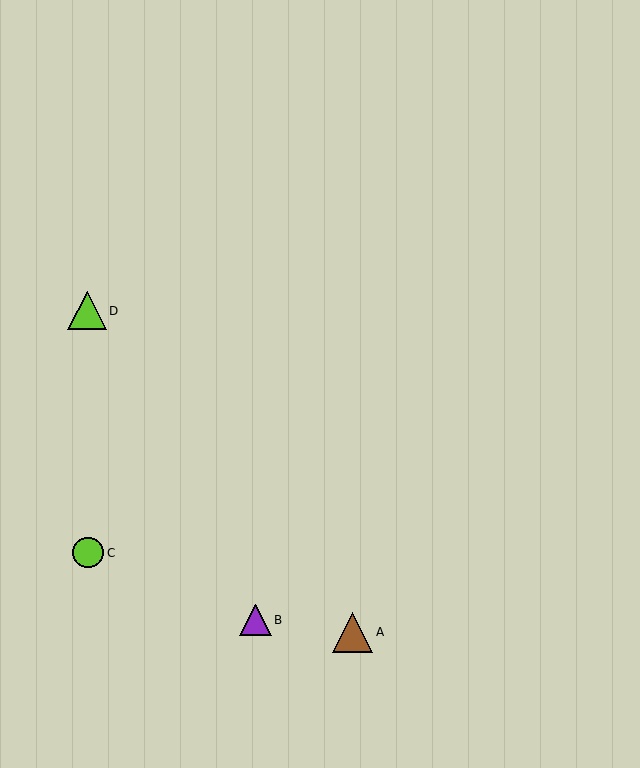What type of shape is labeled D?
Shape D is a lime triangle.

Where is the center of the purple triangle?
The center of the purple triangle is at (255, 620).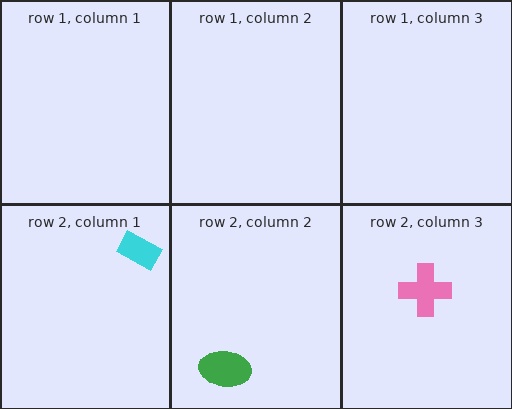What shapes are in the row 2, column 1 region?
The cyan rectangle.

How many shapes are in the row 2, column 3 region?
1.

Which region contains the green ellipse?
The row 2, column 2 region.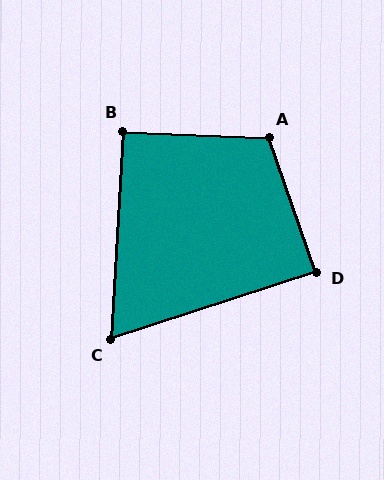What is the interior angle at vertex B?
Approximately 91 degrees (approximately right).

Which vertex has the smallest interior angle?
C, at approximately 69 degrees.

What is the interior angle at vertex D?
Approximately 89 degrees (approximately right).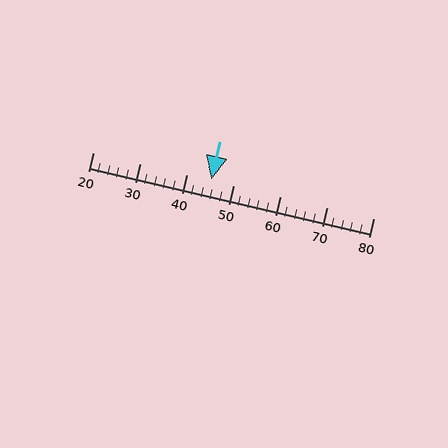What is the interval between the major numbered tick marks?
The major tick marks are spaced 10 units apart.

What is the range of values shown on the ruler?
The ruler shows values from 20 to 80.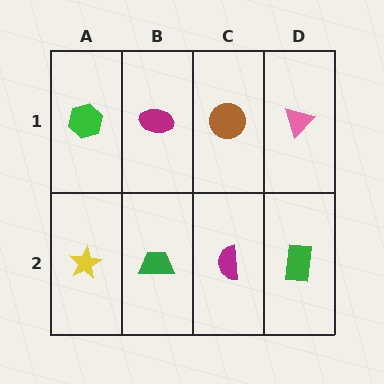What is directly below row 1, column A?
A yellow star.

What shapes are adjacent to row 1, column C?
A magenta semicircle (row 2, column C), a magenta ellipse (row 1, column B), a pink triangle (row 1, column D).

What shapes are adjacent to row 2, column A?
A green hexagon (row 1, column A), a green trapezoid (row 2, column B).